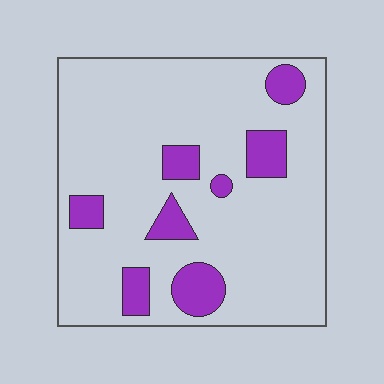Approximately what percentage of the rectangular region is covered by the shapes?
Approximately 15%.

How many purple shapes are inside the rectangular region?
8.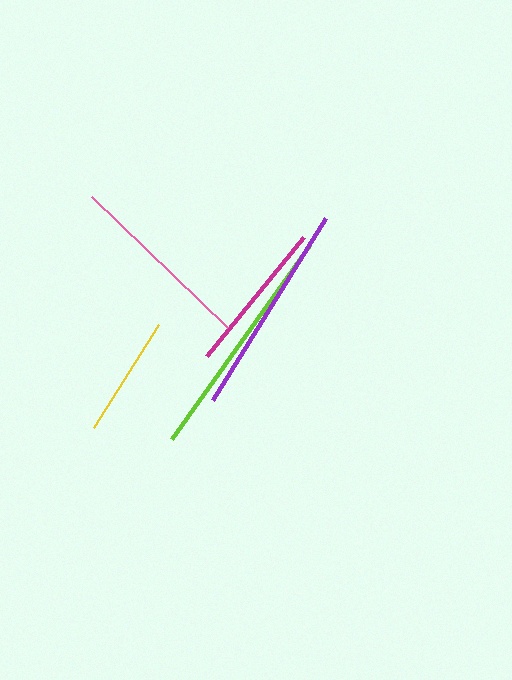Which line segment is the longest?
The lime line is the longest at approximately 238 pixels.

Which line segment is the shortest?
The yellow line is the shortest at approximately 122 pixels.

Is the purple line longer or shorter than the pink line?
The purple line is longer than the pink line.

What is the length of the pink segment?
The pink segment is approximately 188 pixels long.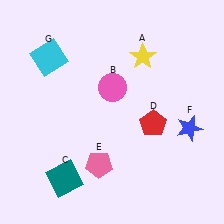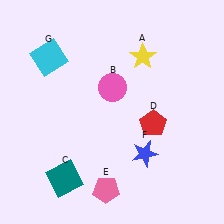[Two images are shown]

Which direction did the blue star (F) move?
The blue star (F) moved left.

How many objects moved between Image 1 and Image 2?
2 objects moved between the two images.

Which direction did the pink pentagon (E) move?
The pink pentagon (E) moved down.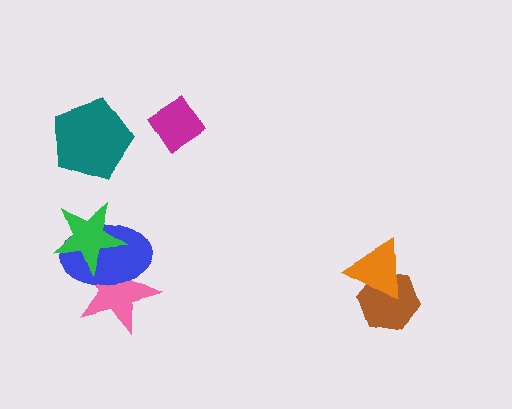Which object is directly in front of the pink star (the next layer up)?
The blue ellipse is directly in front of the pink star.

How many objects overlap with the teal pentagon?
0 objects overlap with the teal pentagon.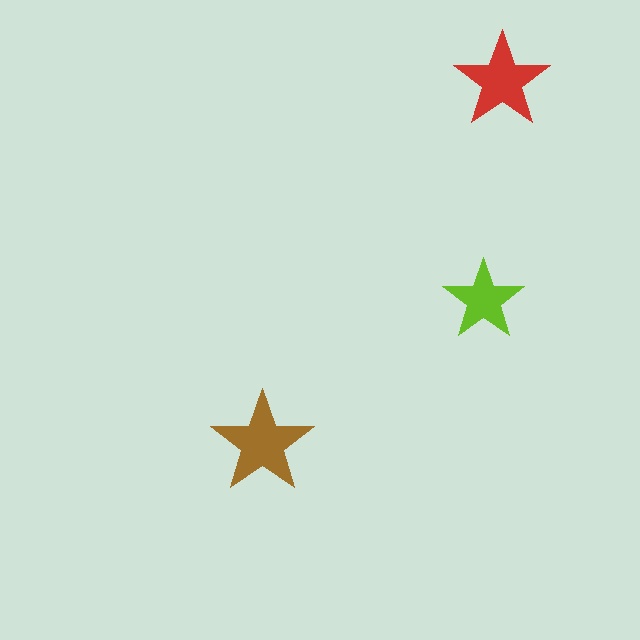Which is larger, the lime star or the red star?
The red one.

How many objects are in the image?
There are 3 objects in the image.